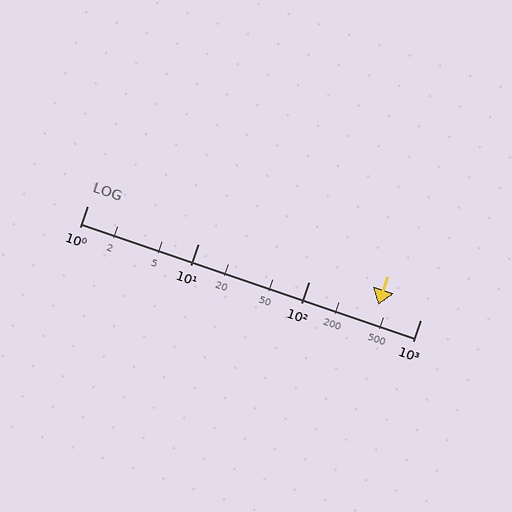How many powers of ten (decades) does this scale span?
The scale spans 3 decades, from 1 to 1000.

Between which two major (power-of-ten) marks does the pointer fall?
The pointer is between 100 and 1000.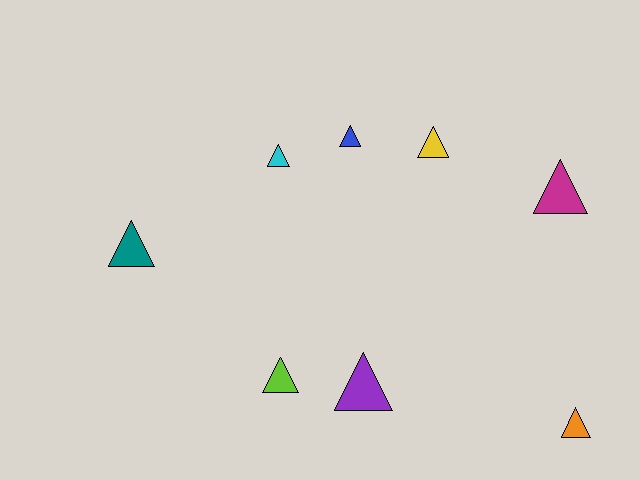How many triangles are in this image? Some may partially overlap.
There are 8 triangles.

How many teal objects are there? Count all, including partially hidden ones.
There is 1 teal object.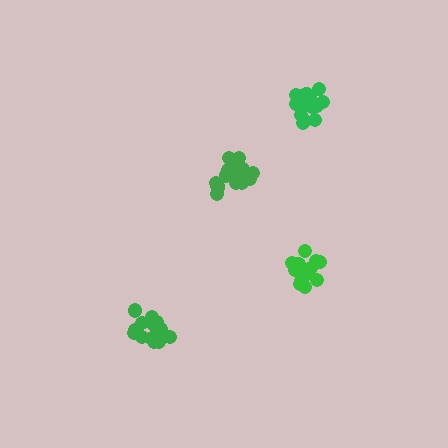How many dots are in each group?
Group 1: 20 dots, Group 2: 14 dots, Group 3: 14 dots, Group 4: 17 dots (65 total).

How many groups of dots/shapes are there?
There are 4 groups.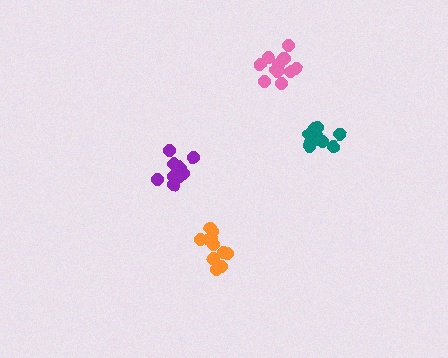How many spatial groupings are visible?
There are 4 spatial groupings.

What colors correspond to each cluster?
The clusters are colored: orange, teal, purple, pink.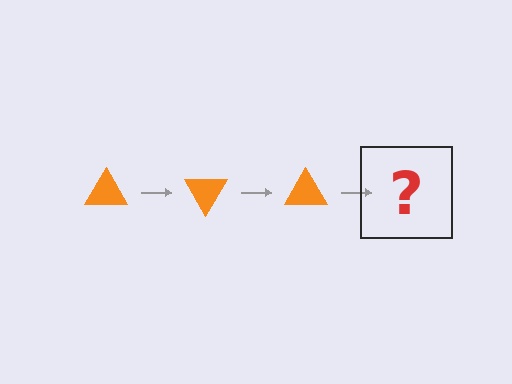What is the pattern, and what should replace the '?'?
The pattern is that the triangle rotates 60 degrees each step. The '?' should be an orange triangle rotated 180 degrees.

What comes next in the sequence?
The next element should be an orange triangle rotated 180 degrees.